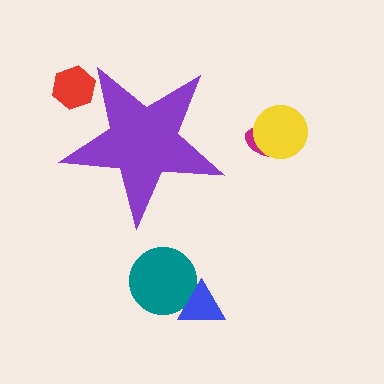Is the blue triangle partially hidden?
No, the blue triangle is fully visible.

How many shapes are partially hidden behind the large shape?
1 shape is partially hidden.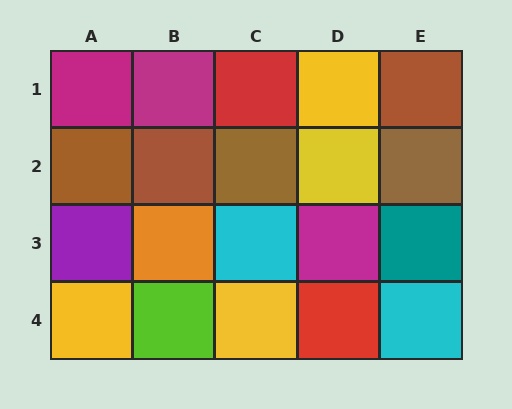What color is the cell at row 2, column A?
Brown.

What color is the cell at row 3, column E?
Teal.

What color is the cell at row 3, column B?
Orange.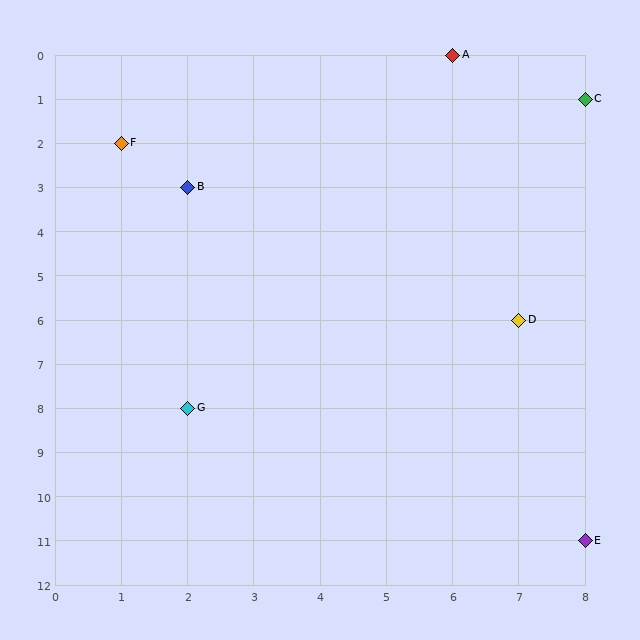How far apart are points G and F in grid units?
Points G and F are 1 column and 6 rows apart (about 6.1 grid units diagonally).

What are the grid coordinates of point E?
Point E is at grid coordinates (8, 11).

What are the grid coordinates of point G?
Point G is at grid coordinates (2, 8).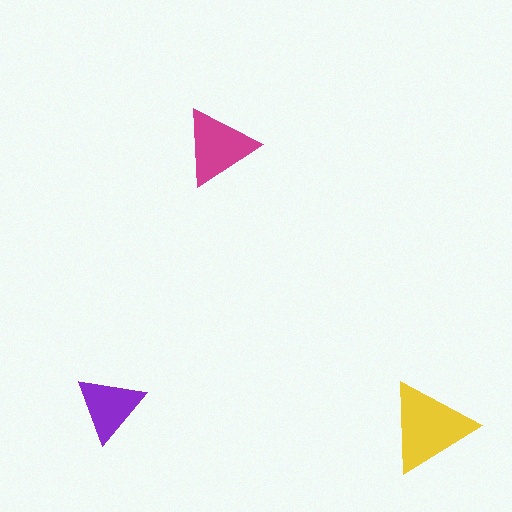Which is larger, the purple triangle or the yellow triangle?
The yellow one.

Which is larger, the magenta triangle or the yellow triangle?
The yellow one.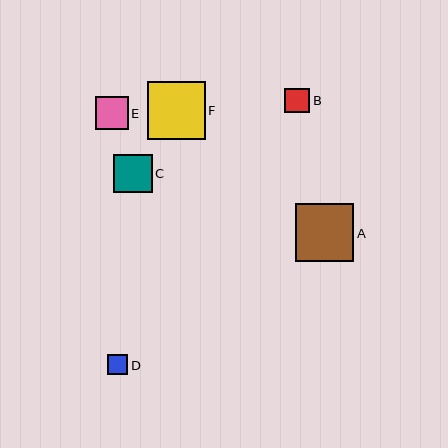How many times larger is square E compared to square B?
Square E is approximately 1.3 times the size of square B.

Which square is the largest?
Square A is the largest with a size of approximately 58 pixels.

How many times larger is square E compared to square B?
Square E is approximately 1.3 times the size of square B.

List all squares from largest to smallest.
From largest to smallest: A, F, C, E, B, D.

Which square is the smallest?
Square D is the smallest with a size of approximately 20 pixels.